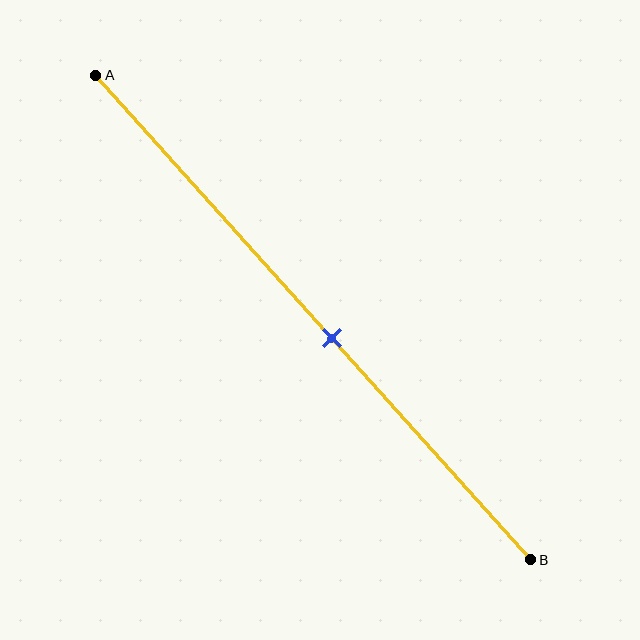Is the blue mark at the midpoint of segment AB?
No, the mark is at about 55% from A, not at the 50% midpoint.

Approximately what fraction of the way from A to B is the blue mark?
The blue mark is approximately 55% of the way from A to B.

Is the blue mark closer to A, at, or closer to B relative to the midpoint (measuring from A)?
The blue mark is closer to point B than the midpoint of segment AB.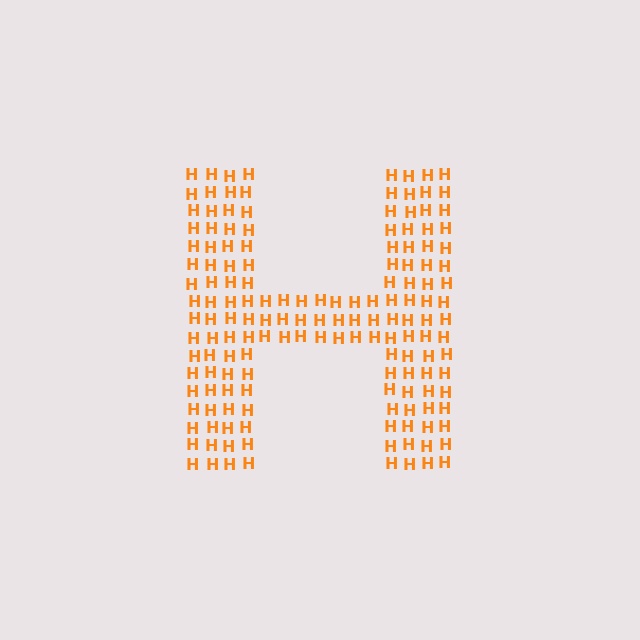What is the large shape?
The large shape is the letter H.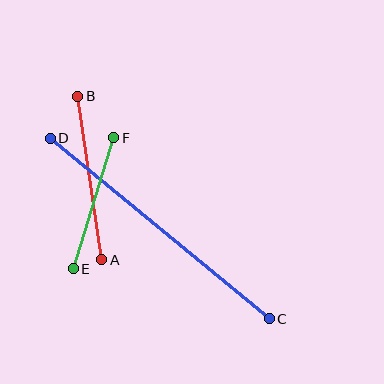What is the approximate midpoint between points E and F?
The midpoint is at approximately (93, 203) pixels.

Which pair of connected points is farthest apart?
Points C and D are farthest apart.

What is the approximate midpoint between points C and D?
The midpoint is at approximately (160, 229) pixels.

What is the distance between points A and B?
The distance is approximately 166 pixels.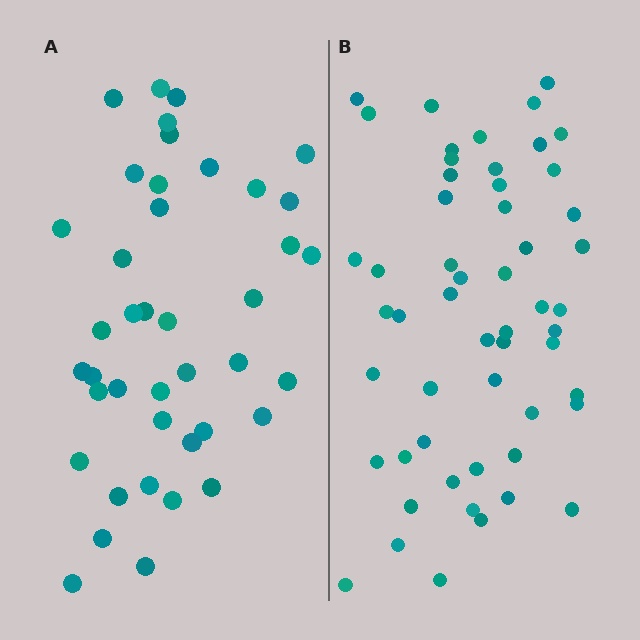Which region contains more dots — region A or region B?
Region B (the right region) has more dots.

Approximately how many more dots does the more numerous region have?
Region B has approximately 15 more dots than region A.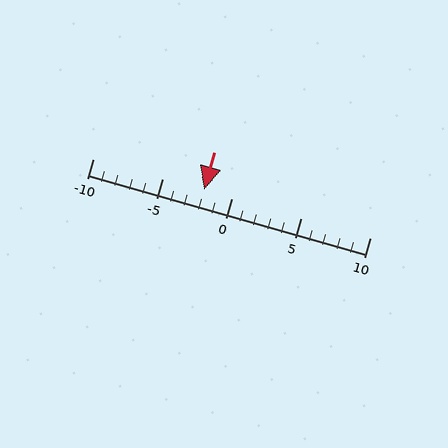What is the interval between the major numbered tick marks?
The major tick marks are spaced 5 units apart.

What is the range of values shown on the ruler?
The ruler shows values from -10 to 10.